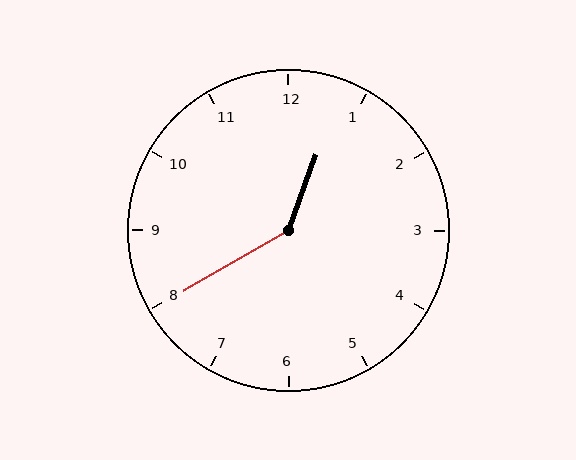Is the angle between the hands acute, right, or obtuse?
It is obtuse.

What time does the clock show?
12:40.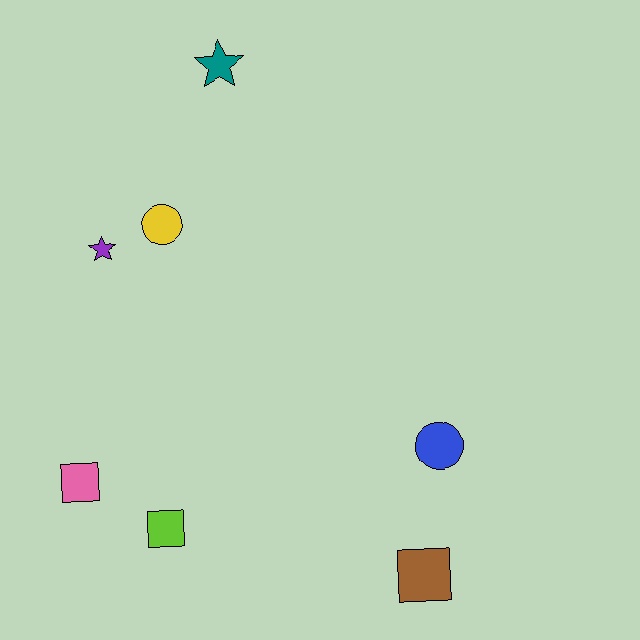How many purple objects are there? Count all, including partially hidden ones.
There is 1 purple object.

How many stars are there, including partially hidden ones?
There are 2 stars.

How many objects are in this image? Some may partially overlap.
There are 7 objects.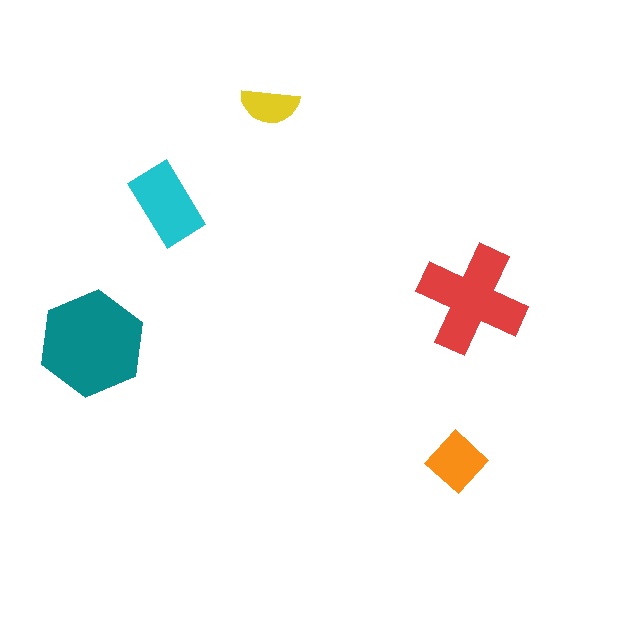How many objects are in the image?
There are 5 objects in the image.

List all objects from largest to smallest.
The teal hexagon, the red cross, the cyan rectangle, the orange diamond, the yellow semicircle.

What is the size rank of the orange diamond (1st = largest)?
4th.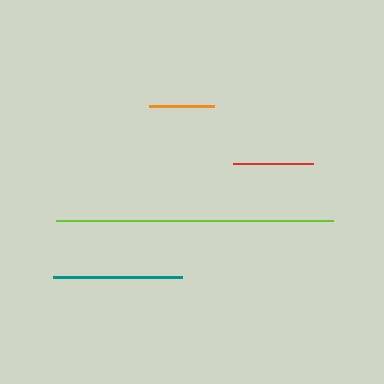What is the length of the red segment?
The red segment is approximately 79 pixels long.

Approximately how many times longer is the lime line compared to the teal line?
The lime line is approximately 2.1 times the length of the teal line.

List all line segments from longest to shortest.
From longest to shortest: lime, teal, red, orange.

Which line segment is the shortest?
The orange line is the shortest at approximately 65 pixels.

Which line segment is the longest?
The lime line is the longest at approximately 277 pixels.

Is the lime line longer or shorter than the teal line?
The lime line is longer than the teal line.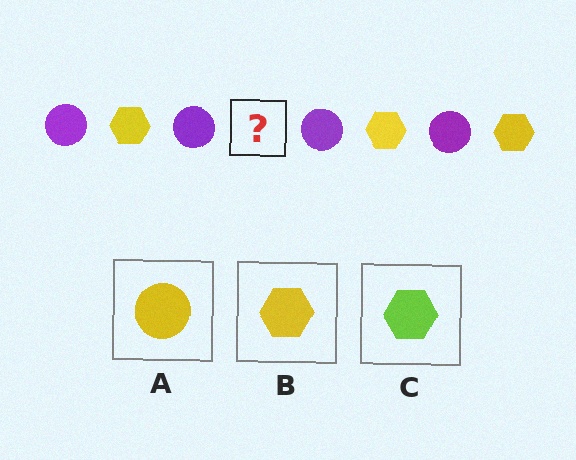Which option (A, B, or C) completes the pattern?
B.